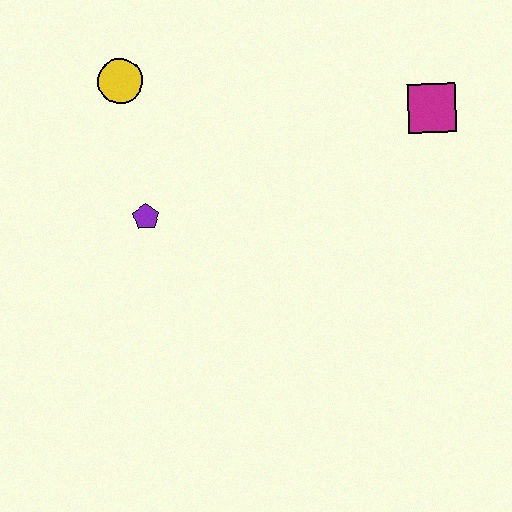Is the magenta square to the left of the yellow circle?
No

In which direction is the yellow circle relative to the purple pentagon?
The yellow circle is above the purple pentagon.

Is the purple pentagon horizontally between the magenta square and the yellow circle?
Yes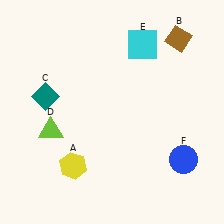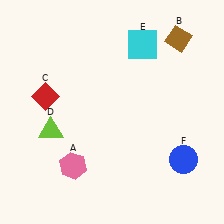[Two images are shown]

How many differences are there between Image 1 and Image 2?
There are 2 differences between the two images.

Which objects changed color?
A changed from yellow to pink. C changed from teal to red.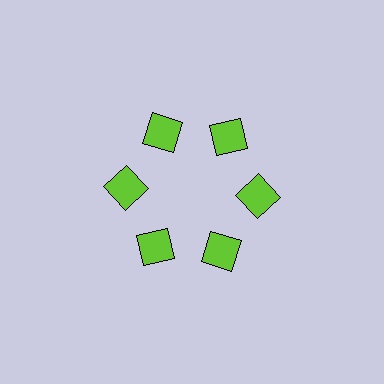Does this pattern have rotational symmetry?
Yes, this pattern has 6-fold rotational symmetry. It looks the same after rotating 60 degrees around the center.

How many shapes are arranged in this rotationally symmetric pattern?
There are 6 shapes, arranged in 6 groups of 1.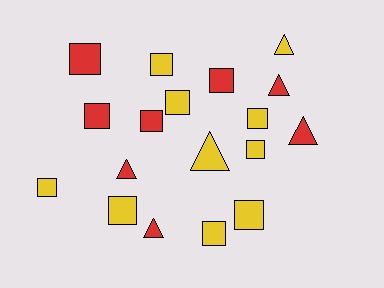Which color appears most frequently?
Yellow, with 10 objects.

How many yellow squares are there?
There are 8 yellow squares.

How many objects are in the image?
There are 18 objects.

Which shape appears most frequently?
Square, with 12 objects.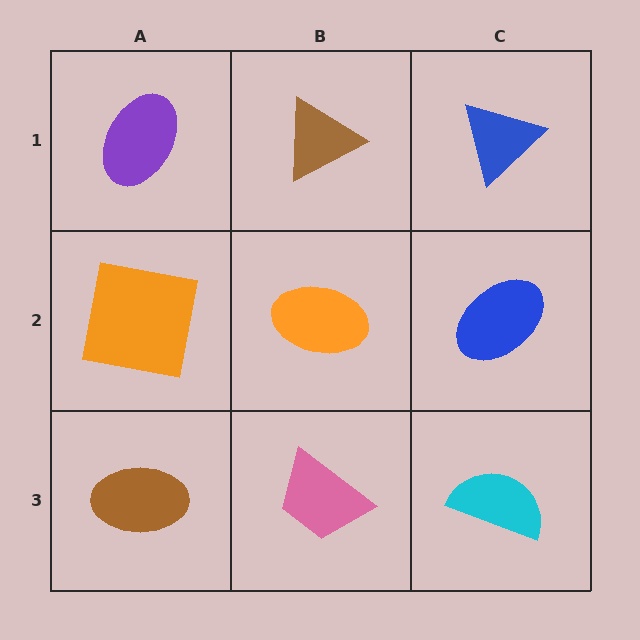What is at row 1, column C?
A blue triangle.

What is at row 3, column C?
A cyan semicircle.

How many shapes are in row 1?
3 shapes.